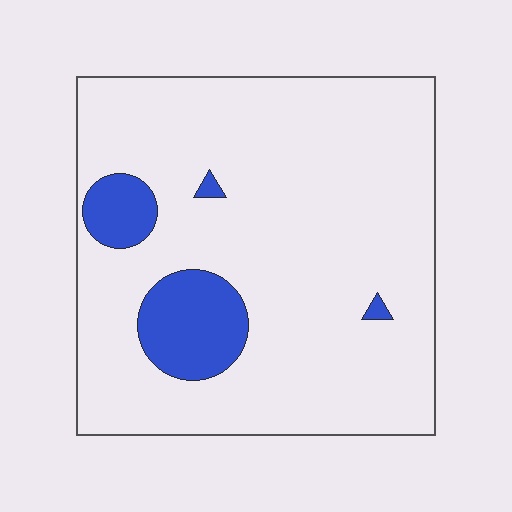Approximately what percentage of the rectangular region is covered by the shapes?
Approximately 10%.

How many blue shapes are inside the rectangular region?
4.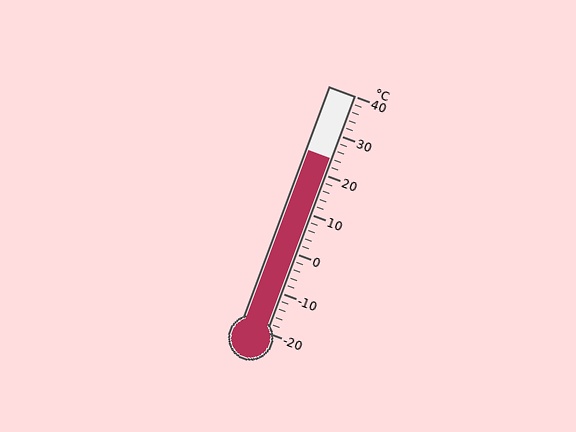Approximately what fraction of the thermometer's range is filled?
The thermometer is filled to approximately 75% of its range.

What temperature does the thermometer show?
The thermometer shows approximately 24°C.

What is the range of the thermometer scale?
The thermometer scale ranges from -20°C to 40°C.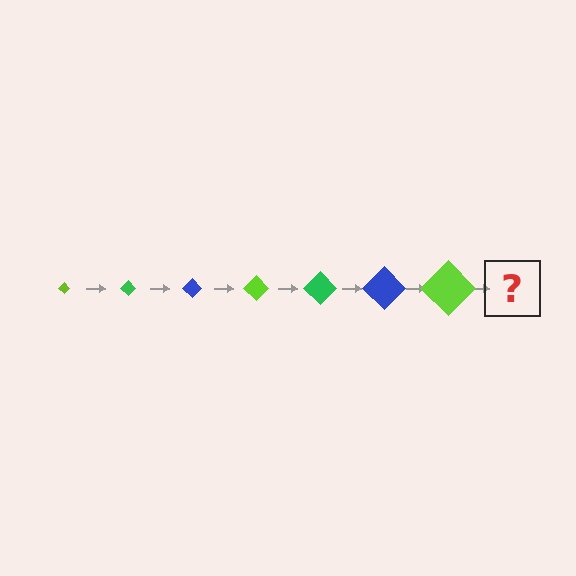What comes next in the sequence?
The next element should be a green diamond, larger than the previous one.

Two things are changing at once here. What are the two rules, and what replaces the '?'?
The two rules are that the diamond grows larger each step and the color cycles through lime, green, and blue. The '?' should be a green diamond, larger than the previous one.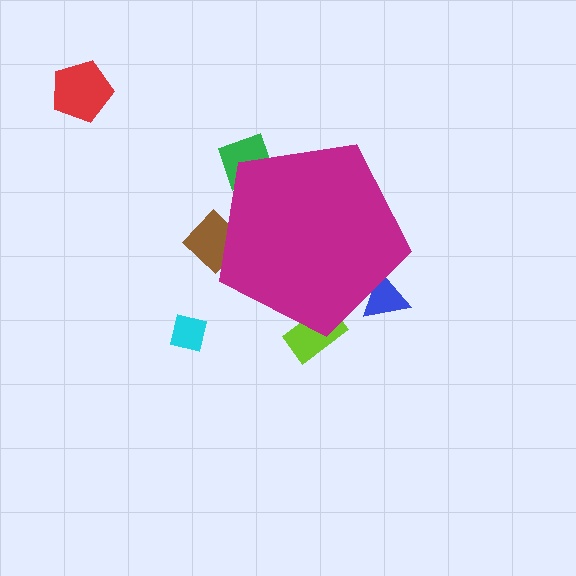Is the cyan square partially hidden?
No, the cyan square is fully visible.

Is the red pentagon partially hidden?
No, the red pentagon is fully visible.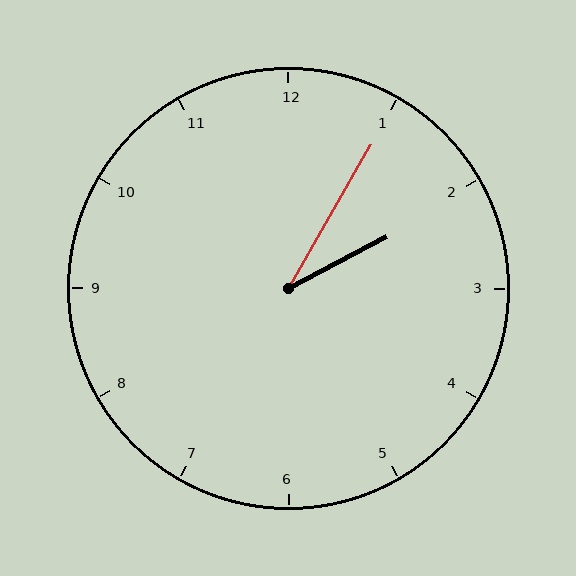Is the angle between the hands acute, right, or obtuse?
It is acute.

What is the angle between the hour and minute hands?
Approximately 32 degrees.